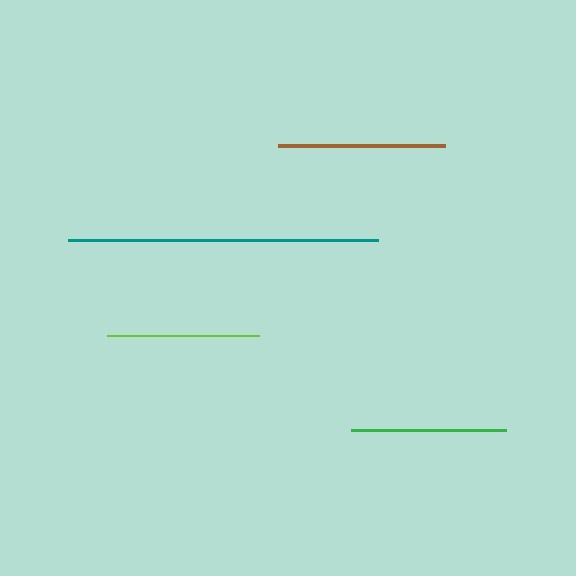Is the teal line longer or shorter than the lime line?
The teal line is longer than the lime line.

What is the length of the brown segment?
The brown segment is approximately 167 pixels long.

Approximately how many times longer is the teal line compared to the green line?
The teal line is approximately 2.0 times the length of the green line.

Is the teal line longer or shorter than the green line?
The teal line is longer than the green line.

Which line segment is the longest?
The teal line is the longest at approximately 311 pixels.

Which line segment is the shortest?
The lime line is the shortest at approximately 151 pixels.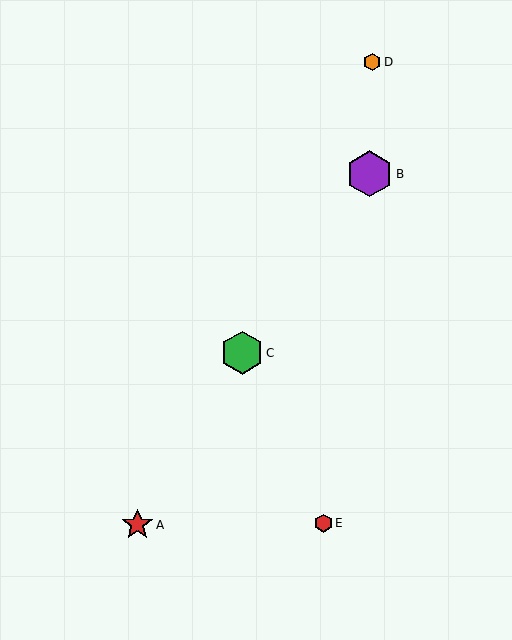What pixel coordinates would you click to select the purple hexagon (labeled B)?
Click at (369, 174) to select the purple hexagon B.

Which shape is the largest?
The purple hexagon (labeled B) is the largest.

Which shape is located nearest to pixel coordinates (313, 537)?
The red hexagon (labeled E) at (323, 523) is nearest to that location.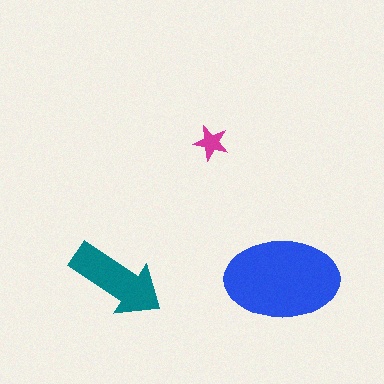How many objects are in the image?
There are 3 objects in the image.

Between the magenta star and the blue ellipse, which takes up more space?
The blue ellipse.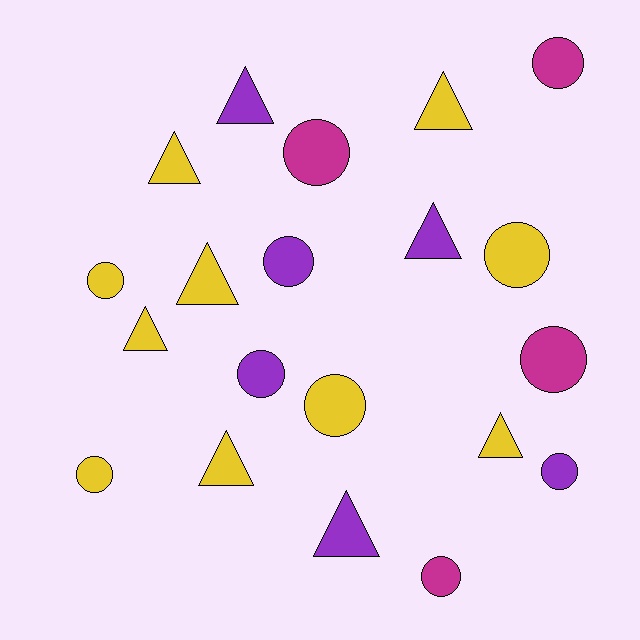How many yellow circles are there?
There are 4 yellow circles.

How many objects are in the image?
There are 20 objects.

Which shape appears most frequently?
Circle, with 11 objects.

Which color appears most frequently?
Yellow, with 10 objects.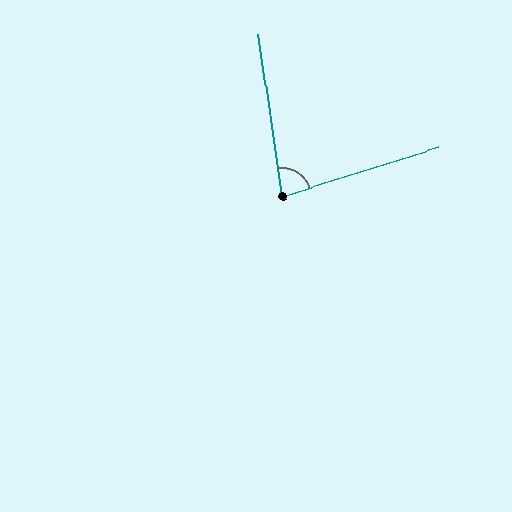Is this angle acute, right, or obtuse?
It is acute.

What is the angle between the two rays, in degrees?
Approximately 81 degrees.